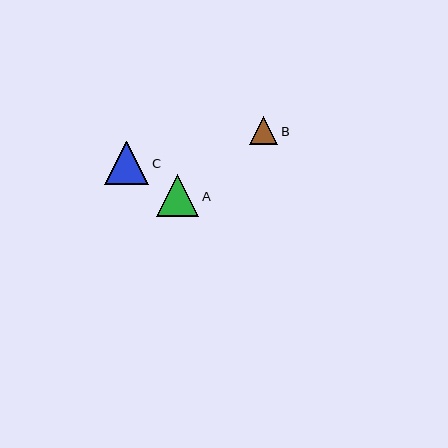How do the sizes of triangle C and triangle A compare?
Triangle C and triangle A are approximately the same size.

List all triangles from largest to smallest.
From largest to smallest: C, A, B.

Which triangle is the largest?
Triangle C is the largest with a size of approximately 44 pixels.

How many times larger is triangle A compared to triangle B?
Triangle A is approximately 1.5 times the size of triangle B.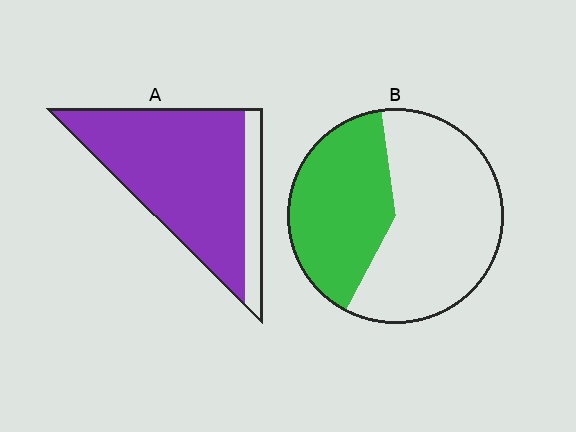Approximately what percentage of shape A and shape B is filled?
A is approximately 85% and B is approximately 40%.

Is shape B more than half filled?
No.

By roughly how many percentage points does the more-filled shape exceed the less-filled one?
By roughly 45 percentage points (A over B).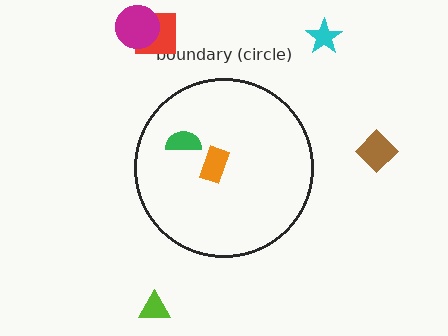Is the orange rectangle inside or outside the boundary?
Inside.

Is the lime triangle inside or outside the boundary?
Outside.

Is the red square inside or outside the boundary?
Outside.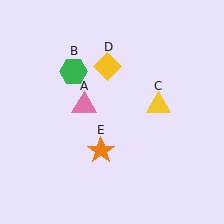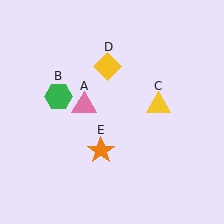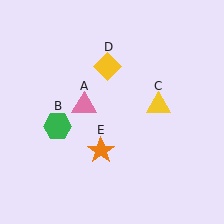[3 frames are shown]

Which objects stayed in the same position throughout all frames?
Pink triangle (object A) and yellow triangle (object C) and yellow diamond (object D) and orange star (object E) remained stationary.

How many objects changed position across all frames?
1 object changed position: green hexagon (object B).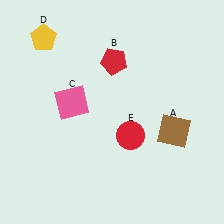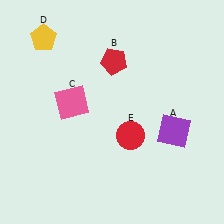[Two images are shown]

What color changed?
The square (A) changed from brown in Image 1 to purple in Image 2.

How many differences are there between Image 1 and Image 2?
There is 1 difference between the two images.